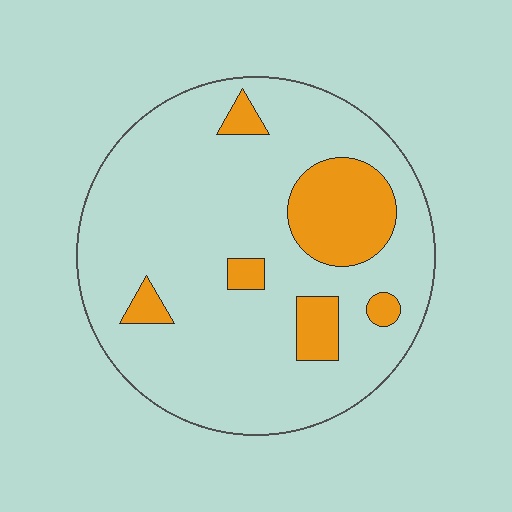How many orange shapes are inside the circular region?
6.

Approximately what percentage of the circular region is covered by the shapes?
Approximately 15%.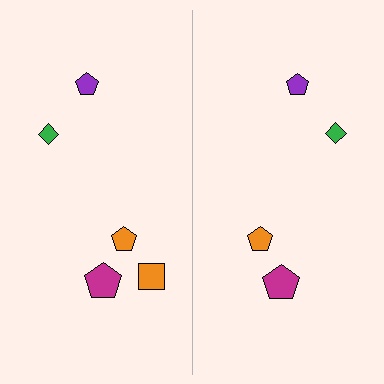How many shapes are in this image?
There are 9 shapes in this image.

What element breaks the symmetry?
A orange square is missing from the right side.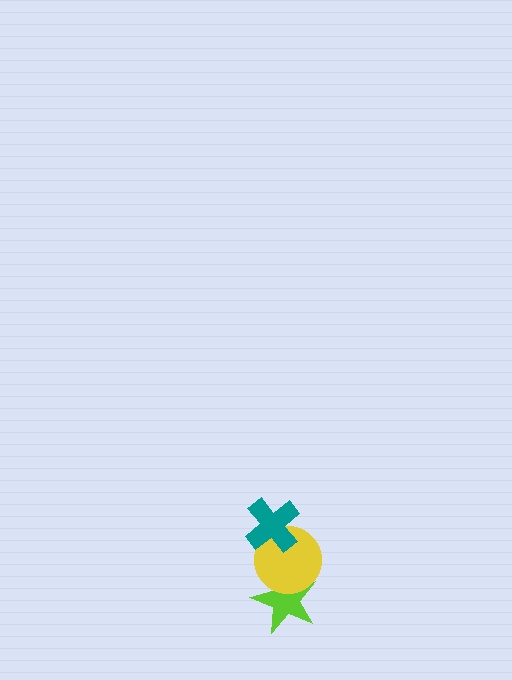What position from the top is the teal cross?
The teal cross is 1st from the top.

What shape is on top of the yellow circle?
The teal cross is on top of the yellow circle.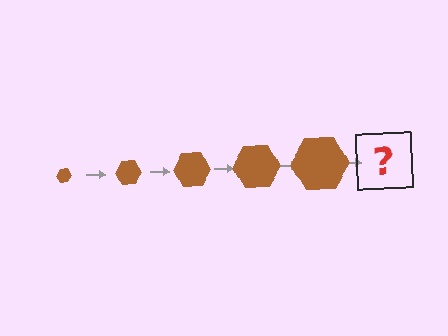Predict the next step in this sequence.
The next step is a brown hexagon, larger than the previous one.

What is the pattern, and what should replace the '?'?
The pattern is that the hexagon gets progressively larger each step. The '?' should be a brown hexagon, larger than the previous one.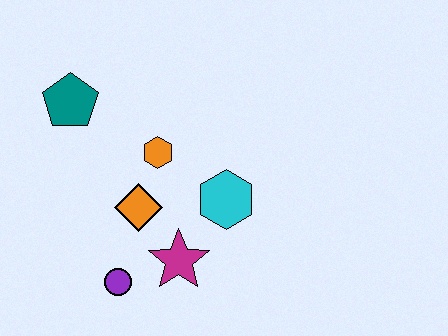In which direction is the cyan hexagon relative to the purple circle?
The cyan hexagon is to the right of the purple circle.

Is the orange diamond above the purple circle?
Yes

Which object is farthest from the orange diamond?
The teal pentagon is farthest from the orange diamond.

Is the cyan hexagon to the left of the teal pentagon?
No